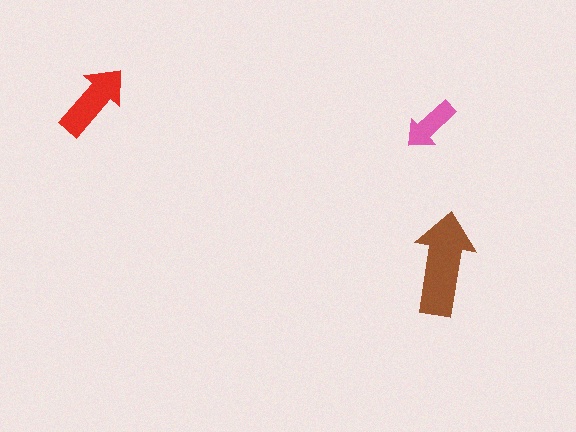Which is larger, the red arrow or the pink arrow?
The red one.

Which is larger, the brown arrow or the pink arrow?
The brown one.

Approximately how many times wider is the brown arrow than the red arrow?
About 1.5 times wider.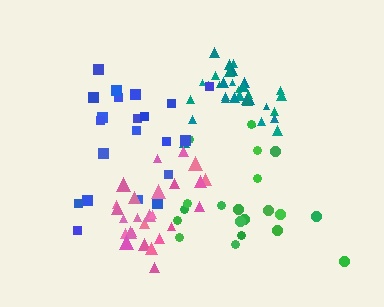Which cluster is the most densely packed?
Teal.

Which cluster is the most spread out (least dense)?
Blue.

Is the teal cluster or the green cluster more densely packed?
Teal.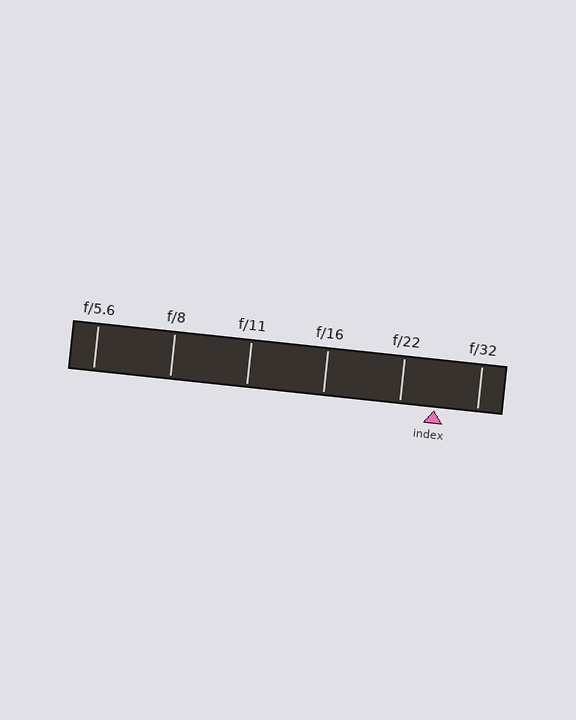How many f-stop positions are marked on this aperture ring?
There are 6 f-stop positions marked.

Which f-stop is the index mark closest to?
The index mark is closest to f/22.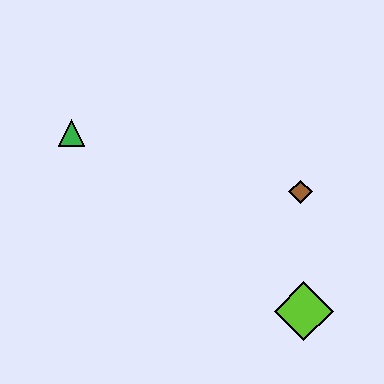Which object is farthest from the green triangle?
The lime diamond is farthest from the green triangle.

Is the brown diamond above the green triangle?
No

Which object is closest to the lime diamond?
The brown diamond is closest to the lime diamond.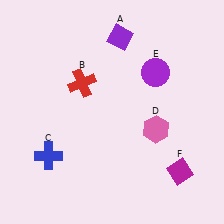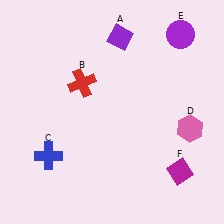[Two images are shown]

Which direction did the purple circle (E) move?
The purple circle (E) moved up.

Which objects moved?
The objects that moved are: the pink hexagon (D), the purple circle (E).